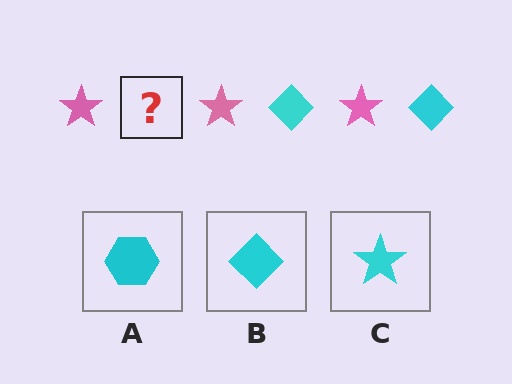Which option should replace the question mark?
Option B.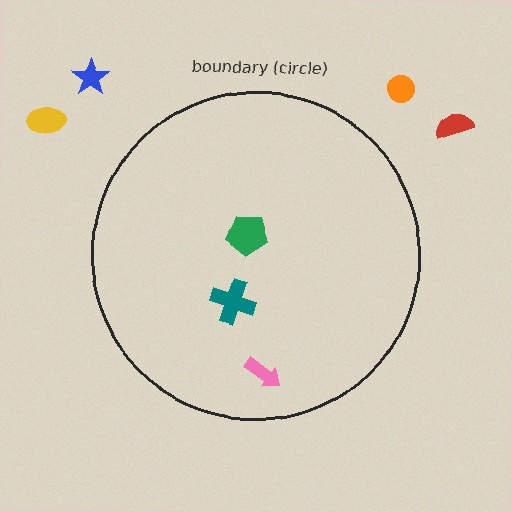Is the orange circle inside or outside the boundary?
Outside.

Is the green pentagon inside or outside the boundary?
Inside.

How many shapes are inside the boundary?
3 inside, 4 outside.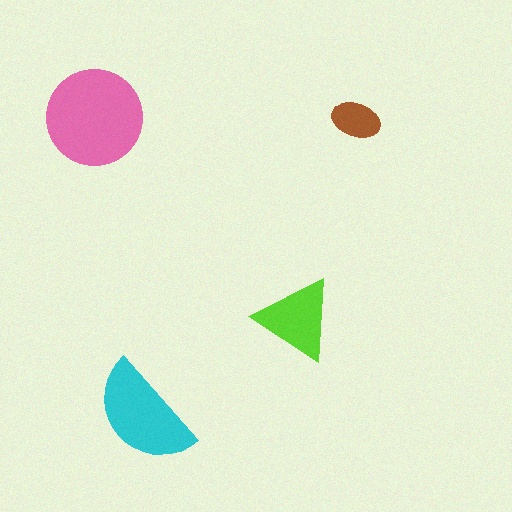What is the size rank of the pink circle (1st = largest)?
1st.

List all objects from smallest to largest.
The brown ellipse, the lime triangle, the cyan semicircle, the pink circle.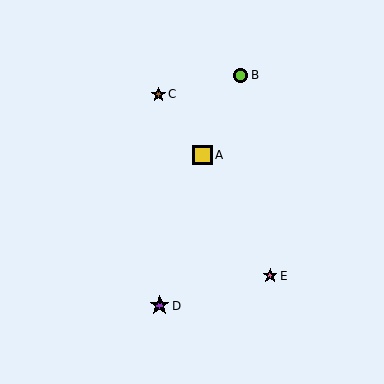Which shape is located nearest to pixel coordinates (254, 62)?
The lime circle (labeled B) at (241, 75) is nearest to that location.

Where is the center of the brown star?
The center of the brown star is at (158, 94).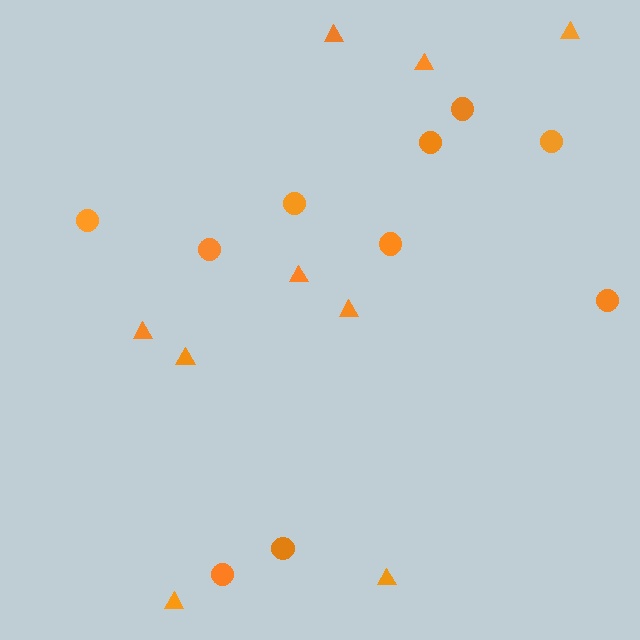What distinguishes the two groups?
There are 2 groups: one group of circles (10) and one group of triangles (9).